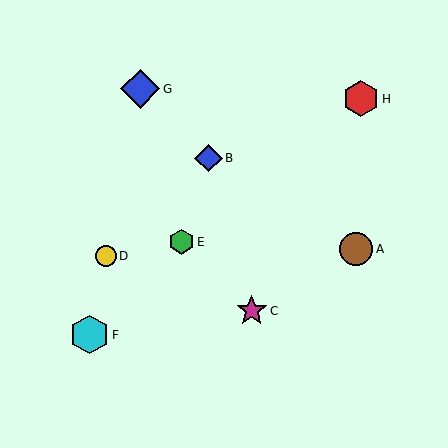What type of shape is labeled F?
Shape F is a cyan hexagon.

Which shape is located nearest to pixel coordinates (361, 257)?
The brown circle (labeled A) at (356, 249) is nearest to that location.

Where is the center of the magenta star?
The center of the magenta star is at (252, 311).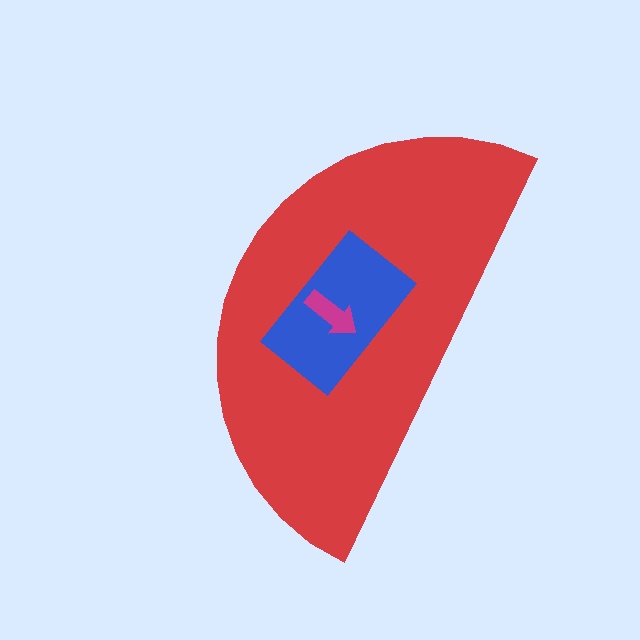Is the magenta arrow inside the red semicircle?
Yes.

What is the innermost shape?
The magenta arrow.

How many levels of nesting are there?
3.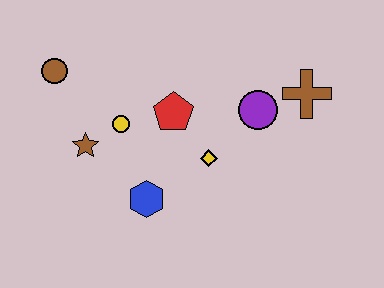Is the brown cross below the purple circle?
No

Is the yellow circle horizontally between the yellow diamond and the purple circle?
No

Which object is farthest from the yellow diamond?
The brown circle is farthest from the yellow diamond.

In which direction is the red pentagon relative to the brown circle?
The red pentagon is to the right of the brown circle.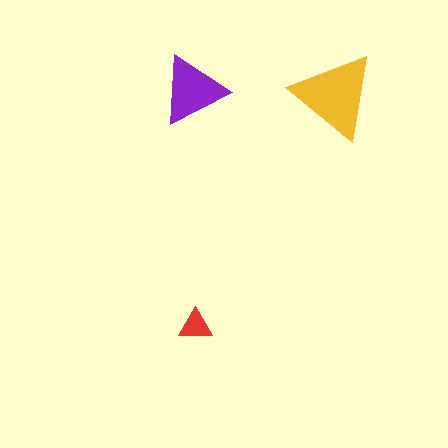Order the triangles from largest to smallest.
the yellow one, the purple one, the red one.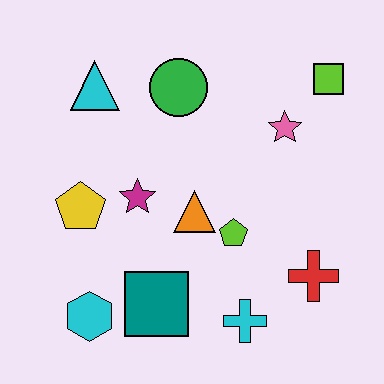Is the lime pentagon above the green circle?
No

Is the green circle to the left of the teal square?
No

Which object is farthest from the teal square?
The lime square is farthest from the teal square.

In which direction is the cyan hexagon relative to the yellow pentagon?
The cyan hexagon is below the yellow pentagon.